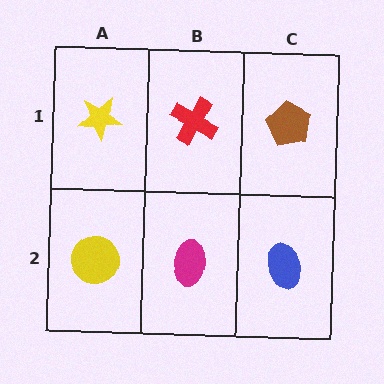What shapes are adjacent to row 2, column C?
A brown pentagon (row 1, column C), a magenta ellipse (row 2, column B).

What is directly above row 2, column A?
A yellow star.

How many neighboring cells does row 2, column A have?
2.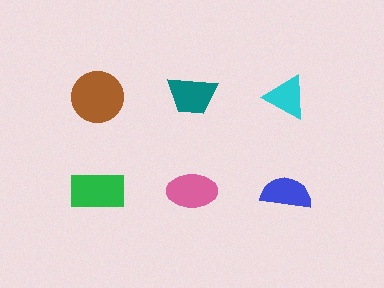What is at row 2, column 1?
A green rectangle.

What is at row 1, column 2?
A teal trapezoid.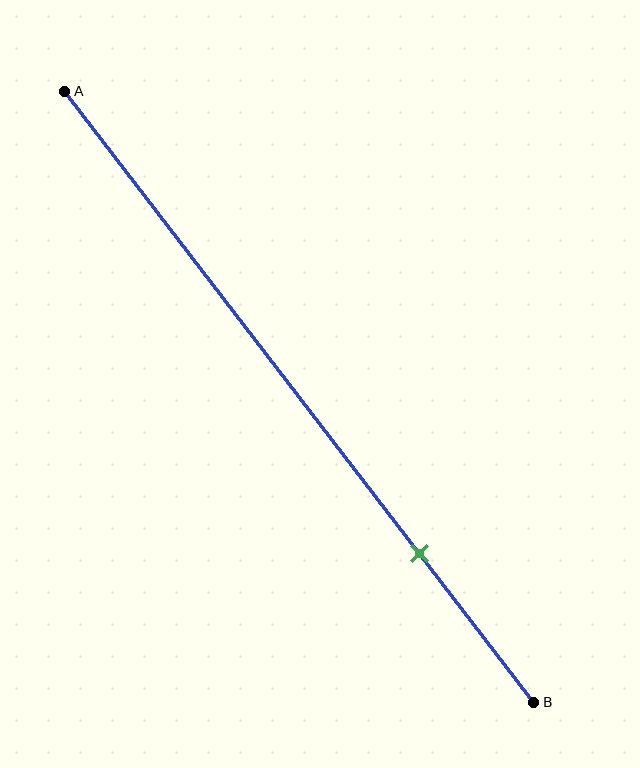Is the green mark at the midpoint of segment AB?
No, the mark is at about 75% from A, not at the 50% midpoint.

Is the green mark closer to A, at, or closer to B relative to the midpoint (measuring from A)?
The green mark is closer to point B than the midpoint of segment AB.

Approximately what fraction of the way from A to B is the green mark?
The green mark is approximately 75% of the way from A to B.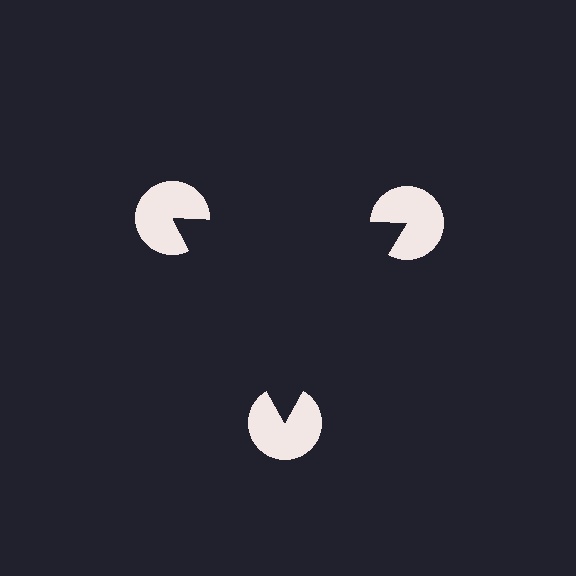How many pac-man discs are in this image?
There are 3 — one at each vertex of the illusory triangle.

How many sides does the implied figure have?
3 sides.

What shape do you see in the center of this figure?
An illusory triangle — its edges are inferred from the aligned wedge cuts in the pac-man discs, not physically drawn.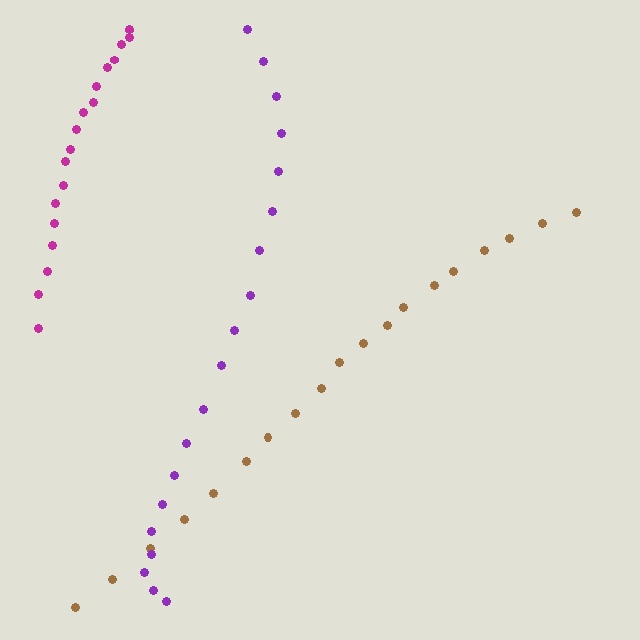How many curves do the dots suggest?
There are 3 distinct paths.